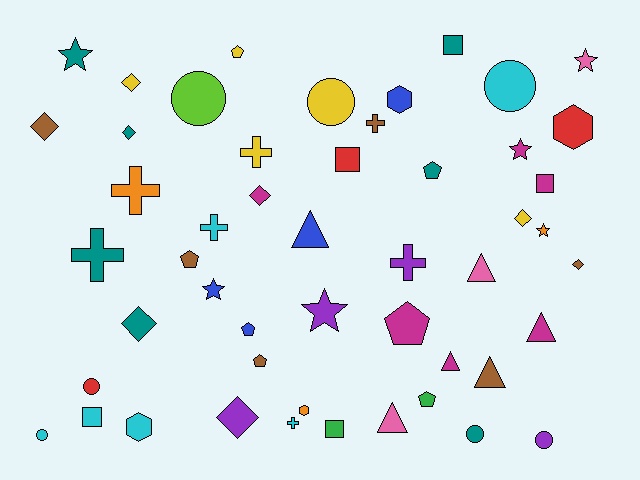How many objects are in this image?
There are 50 objects.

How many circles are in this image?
There are 7 circles.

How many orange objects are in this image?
There are 3 orange objects.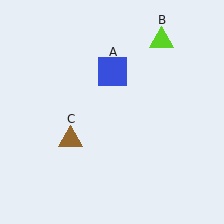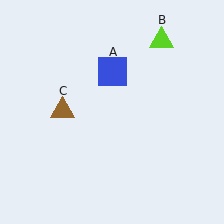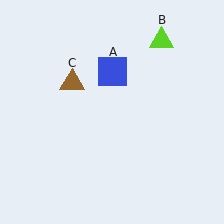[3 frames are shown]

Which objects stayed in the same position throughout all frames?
Blue square (object A) and lime triangle (object B) remained stationary.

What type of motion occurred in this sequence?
The brown triangle (object C) rotated clockwise around the center of the scene.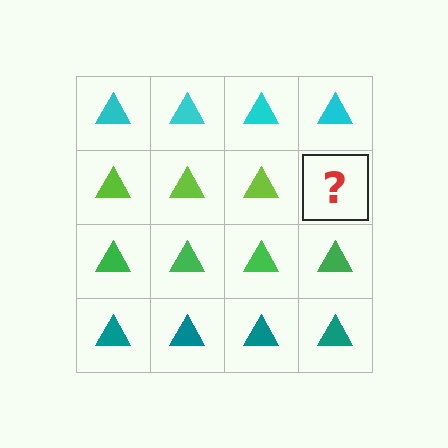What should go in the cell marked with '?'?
The missing cell should contain a lime triangle.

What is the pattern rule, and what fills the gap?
The rule is that each row has a consistent color. The gap should be filled with a lime triangle.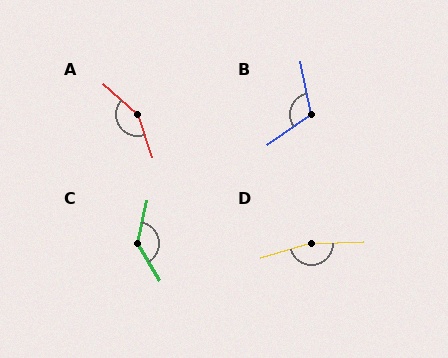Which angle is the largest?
D, at approximately 166 degrees.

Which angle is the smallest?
B, at approximately 113 degrees.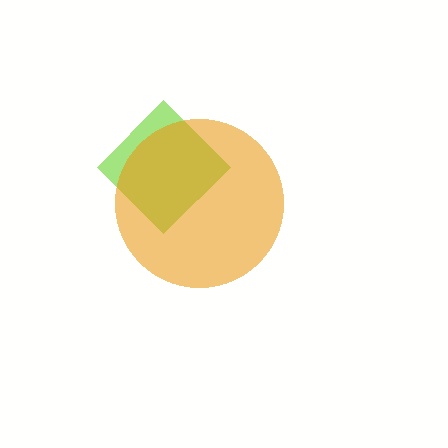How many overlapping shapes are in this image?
There are 2 overlapping shapes in the image.